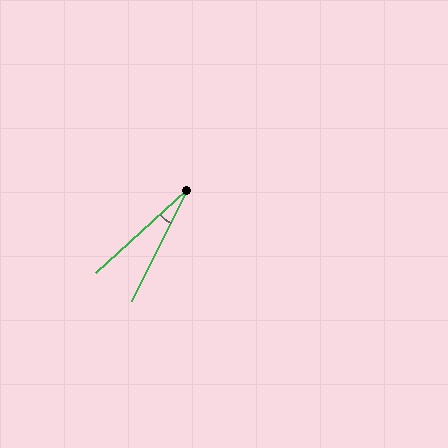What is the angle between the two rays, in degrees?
Approximately 21 degrees.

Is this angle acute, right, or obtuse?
It is acute.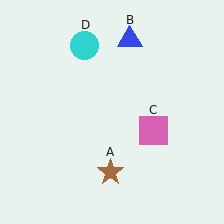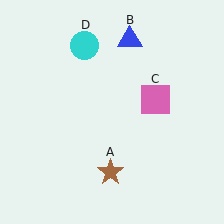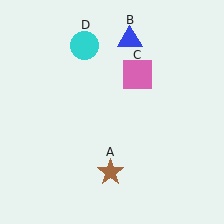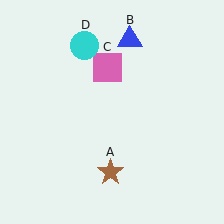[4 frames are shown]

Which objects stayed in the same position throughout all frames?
Brown star (object A) and blue triangle (object B) and cyan circle (object D) remained stationary.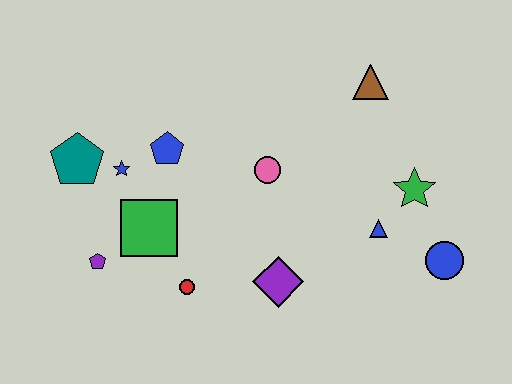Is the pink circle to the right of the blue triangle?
No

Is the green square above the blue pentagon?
No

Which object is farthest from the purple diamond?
The teal pentagon is farthest from the purple diamond.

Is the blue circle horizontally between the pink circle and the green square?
No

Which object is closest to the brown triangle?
The green star is closest to the brown triangle.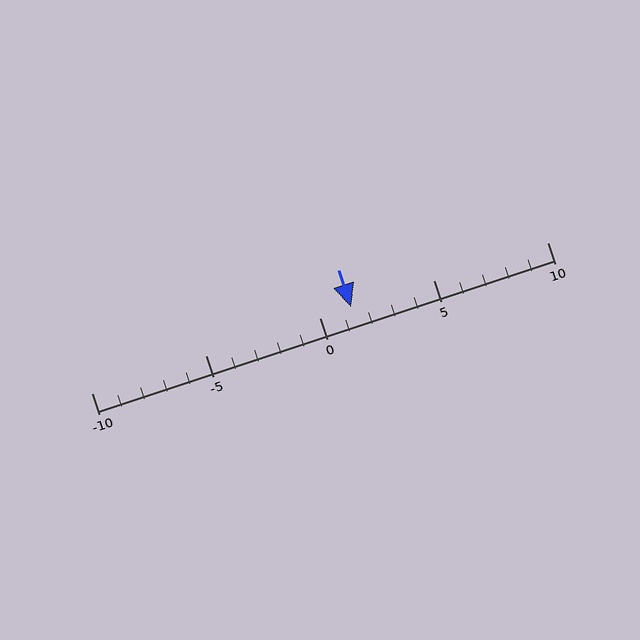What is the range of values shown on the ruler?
The ruler shows values from -10 to 10.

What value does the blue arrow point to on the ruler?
The blue arrow points to approximately 1.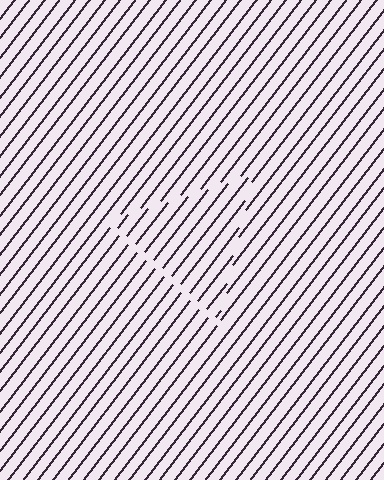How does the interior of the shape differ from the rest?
The interior of the shape contains the same grating, shifted by half a period — the contour is defined by the phase discontinuity where line-ends from the inner and outer gratings abut.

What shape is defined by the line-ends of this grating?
An illusory triangle. The interior of the shape contains the same grating, shifted by half a period — the contour is defined by the phase discontinuity where line-ends from the inner and outer gratings abut.